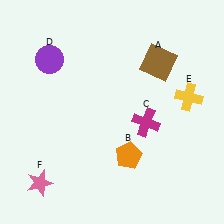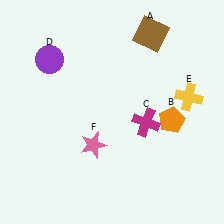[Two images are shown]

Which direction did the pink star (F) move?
The pink star (F) moved right.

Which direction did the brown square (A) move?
The brown square (A) moved up.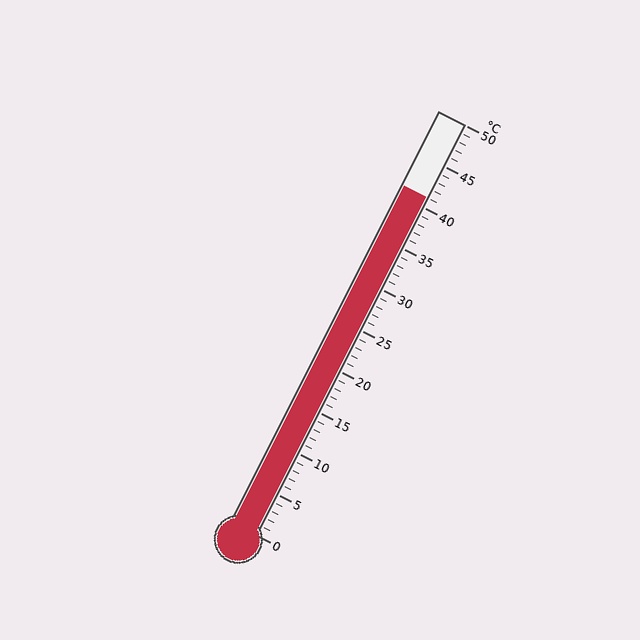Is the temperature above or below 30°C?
The temperature is above 30°C.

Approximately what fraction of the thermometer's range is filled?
The thermometer is filled to approximately 80% of its range.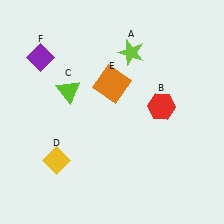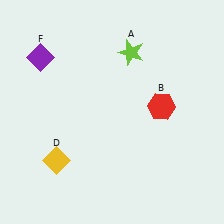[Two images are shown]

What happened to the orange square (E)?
The orange square (E) was removed in Image 2. It was in the top-right area of Image 1.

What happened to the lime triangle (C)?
The lime triangle (C) was removed in Image 2. It was in the top-left area of Image 1.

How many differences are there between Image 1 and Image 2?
There are 2 differences between the two images.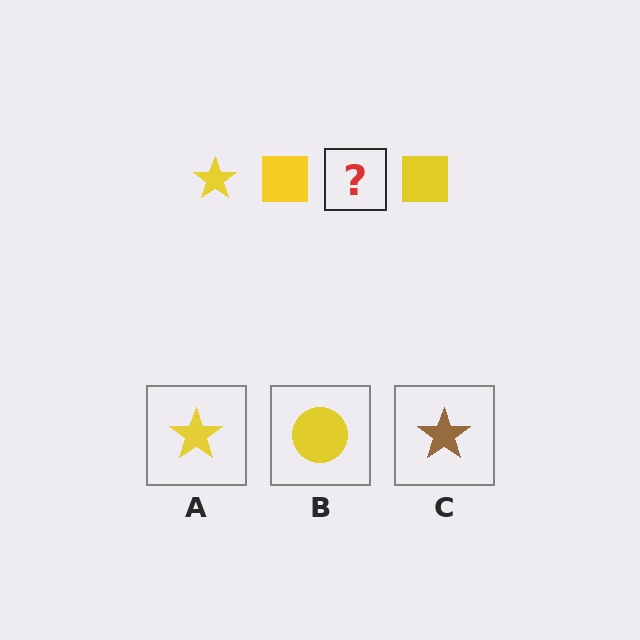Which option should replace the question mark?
Option A.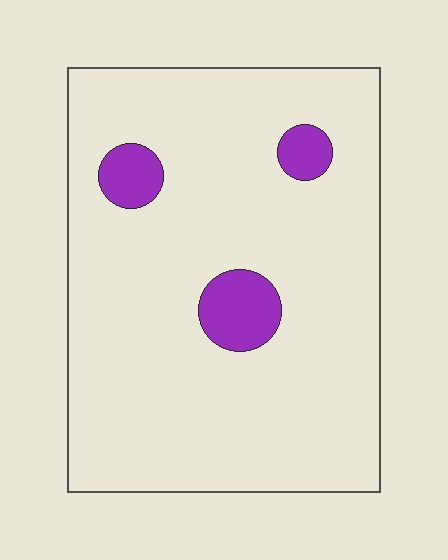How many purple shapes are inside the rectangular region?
3.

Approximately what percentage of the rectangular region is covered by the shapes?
Approximately 10%.